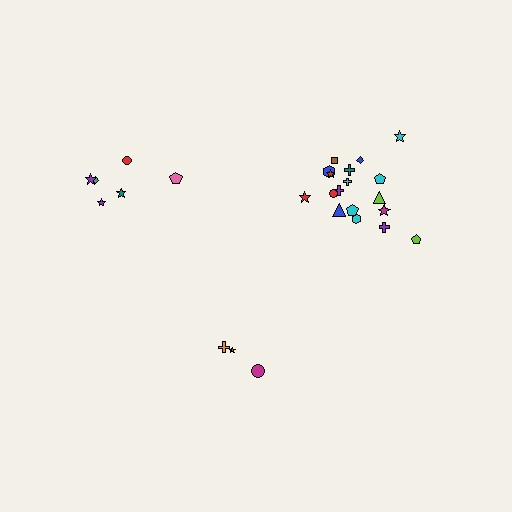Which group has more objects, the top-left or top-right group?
The top-right group.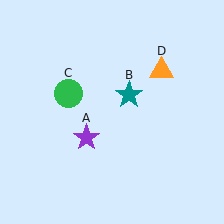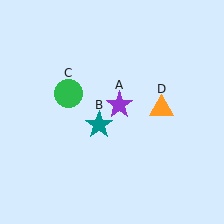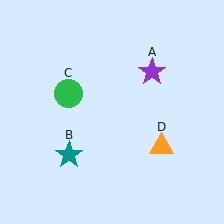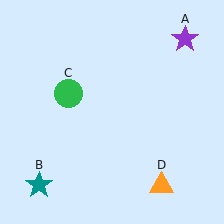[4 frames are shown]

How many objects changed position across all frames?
3 objects changed position: purple star (object A), teal star (object B), orange triangle (object D).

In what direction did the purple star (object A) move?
The purple star (object A) moved up and to the right.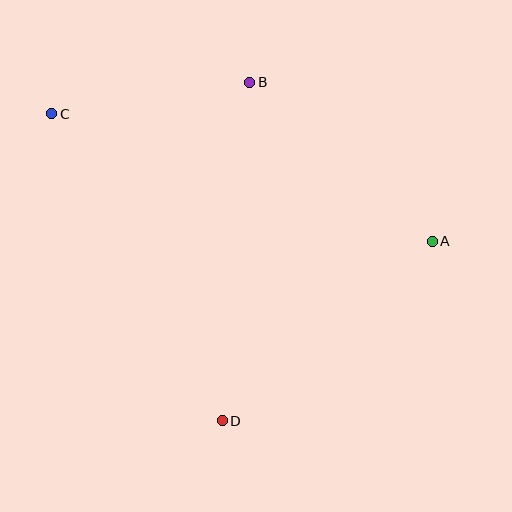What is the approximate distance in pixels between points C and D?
The distance between C and D is approximately 351 pixels.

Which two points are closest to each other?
Points B and C are closest to each other.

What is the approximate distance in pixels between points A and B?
The distance between A and B is approximately 242 pixels.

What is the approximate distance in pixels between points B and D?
The distance between B and D is approximately 339 pixels.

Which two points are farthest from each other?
Points A and C are farthest from each other.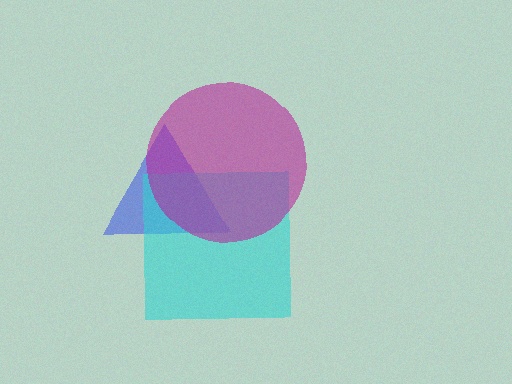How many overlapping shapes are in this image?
There are 3 overlapping shapes in the image.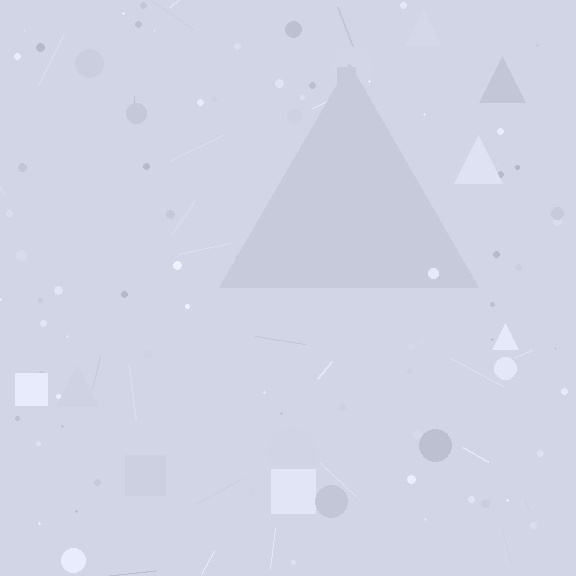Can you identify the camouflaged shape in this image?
The camouflaged shape is a triangle.